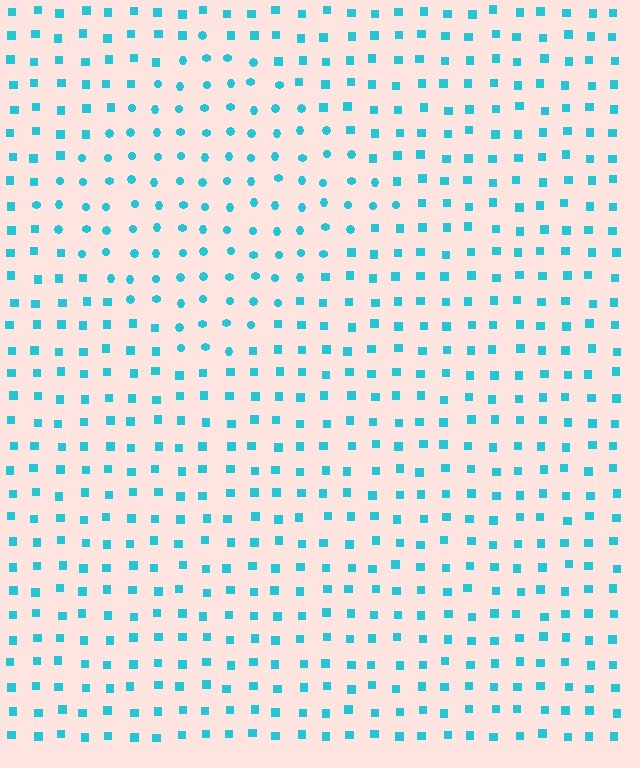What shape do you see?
I see a diamond.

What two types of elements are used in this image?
The image uses circles inside the diamond region and squares outside it.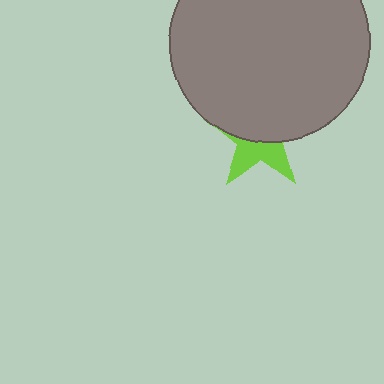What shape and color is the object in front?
The object in front is a gray circle.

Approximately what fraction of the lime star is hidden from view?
Roughly 60% of the lime star is hidden behind the gray circle.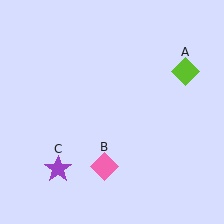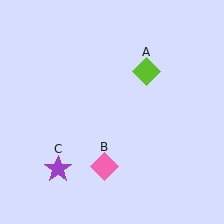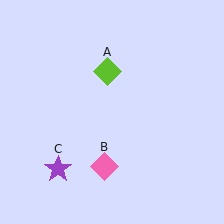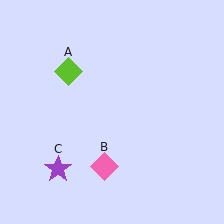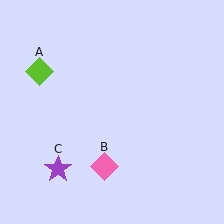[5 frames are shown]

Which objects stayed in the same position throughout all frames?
Pink diamond (object B) and purple star (object C) remained stationary.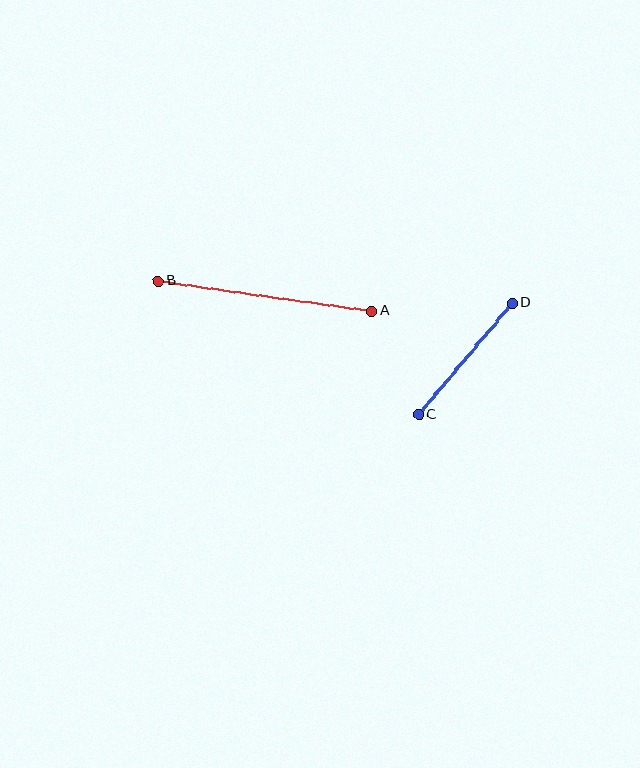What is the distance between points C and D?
The distance is approximately 145 pixels.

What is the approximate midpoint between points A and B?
The midpoint is at approximately (265, 296) pixels.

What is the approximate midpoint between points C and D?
The midpoint is at approximately (465, 359) pixels.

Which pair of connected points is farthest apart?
Points A and B are farthest apart.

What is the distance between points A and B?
The distance is approximately 216 pixels.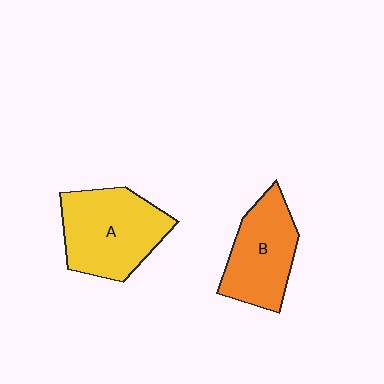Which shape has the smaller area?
Shape B (orange).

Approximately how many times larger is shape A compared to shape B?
Approximately 1.2 times.